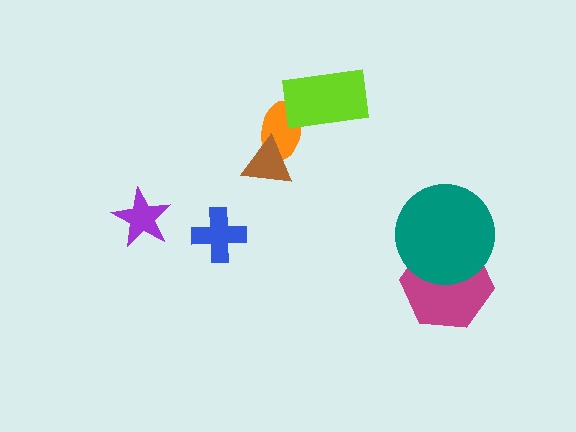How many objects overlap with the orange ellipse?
2 objects overlap with the orange ellipse.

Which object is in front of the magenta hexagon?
The teal circle is in front of the magenta hexagon.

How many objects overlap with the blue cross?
0 objects overlap with the blue cross.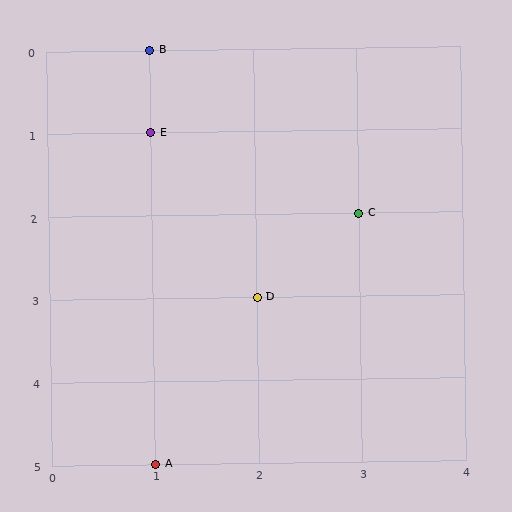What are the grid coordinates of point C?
Point C is at grid coordinates (3, 2).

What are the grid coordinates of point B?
Point B is at grid coordinates (1, 0).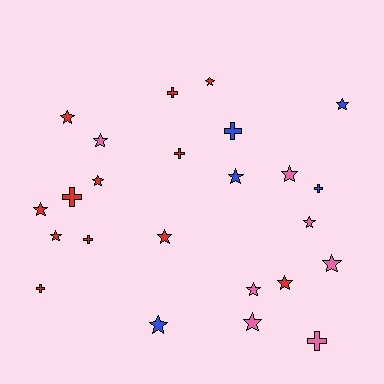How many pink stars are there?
There are 6 pink stars.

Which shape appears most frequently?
Star, with 16 objects.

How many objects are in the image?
There are 24 objects.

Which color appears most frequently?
Red, with 12 objects.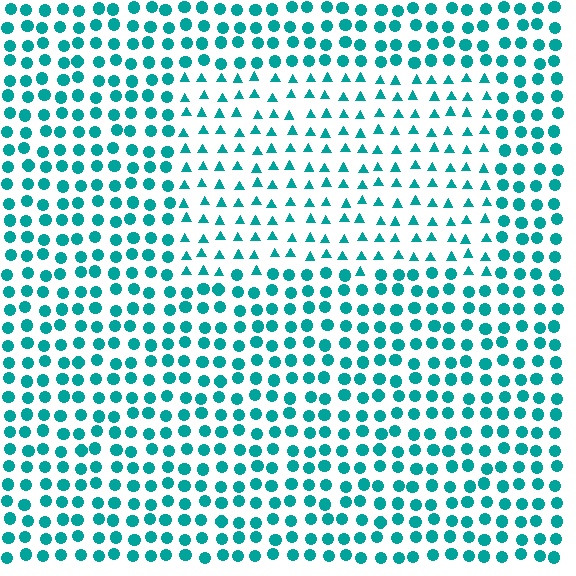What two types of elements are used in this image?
The image uses triangles inside the rectangle region and circles outside it.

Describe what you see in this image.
The image is filled with small teal elements arranged in a uniform grid. A rectangle-shaped region contains triangles, while the surrounding area contains circles. The boundary is defined purely by the change in element shape.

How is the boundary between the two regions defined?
The boundary is defined by a change in element shape: triangles inside vs. circles outside. All elements share the same color and spacing.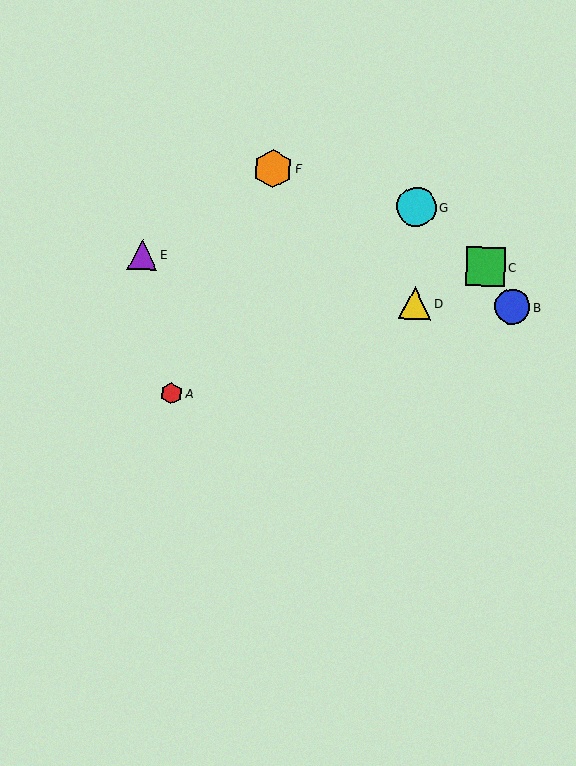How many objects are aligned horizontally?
2 objects (B, D) are aligned horizontally.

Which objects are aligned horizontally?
Objects B, D are aligned horizontally.